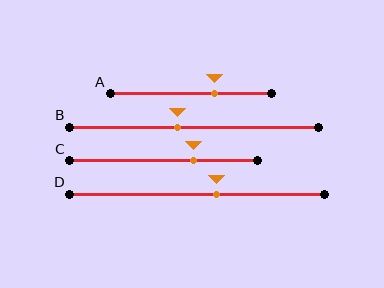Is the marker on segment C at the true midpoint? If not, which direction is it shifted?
No, the marker on segment C is shifted to the right by about 16% of the segment length.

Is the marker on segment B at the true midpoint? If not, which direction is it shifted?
No, the marker on segment B is shifted to the left by about 7% of the segment length.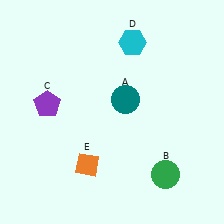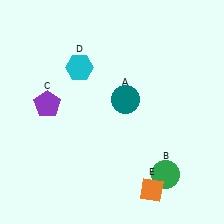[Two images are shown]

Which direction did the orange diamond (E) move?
The orange diamond (E) moved right.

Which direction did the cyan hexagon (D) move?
The cyan hexagon (D) moved left.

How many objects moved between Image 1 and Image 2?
2 objects moved between the two images.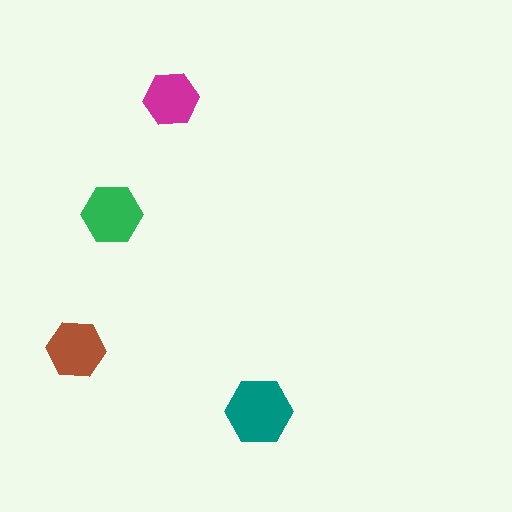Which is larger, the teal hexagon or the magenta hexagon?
The teal one.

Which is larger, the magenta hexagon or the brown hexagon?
The brown one.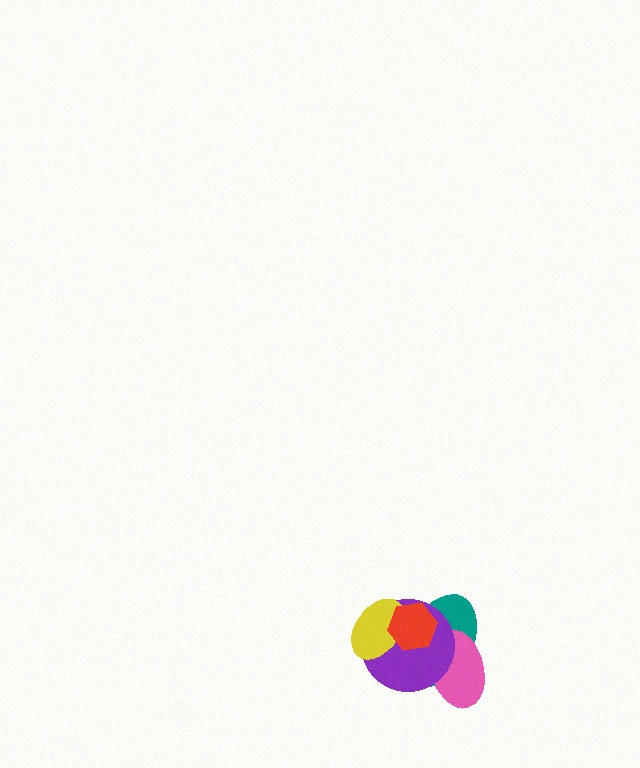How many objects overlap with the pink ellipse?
2 objects overlap with the pink ellipse.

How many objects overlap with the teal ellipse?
4 objects overlap with the teal ellipse.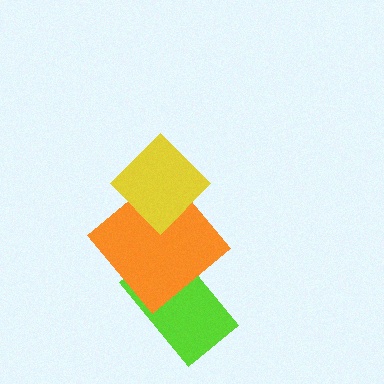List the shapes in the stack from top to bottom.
From top to bottom: the yellow diamond, the orange diamond, the lime rectangle.